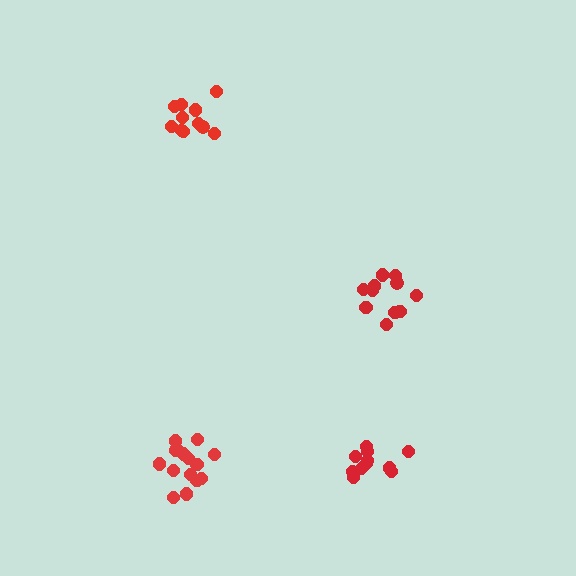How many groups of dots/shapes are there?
There are 4 groups.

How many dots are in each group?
Group 1: 11 dots, Group 2: 15 dots, Group 3: 11 dots, Group 4: 11 dots (48 total).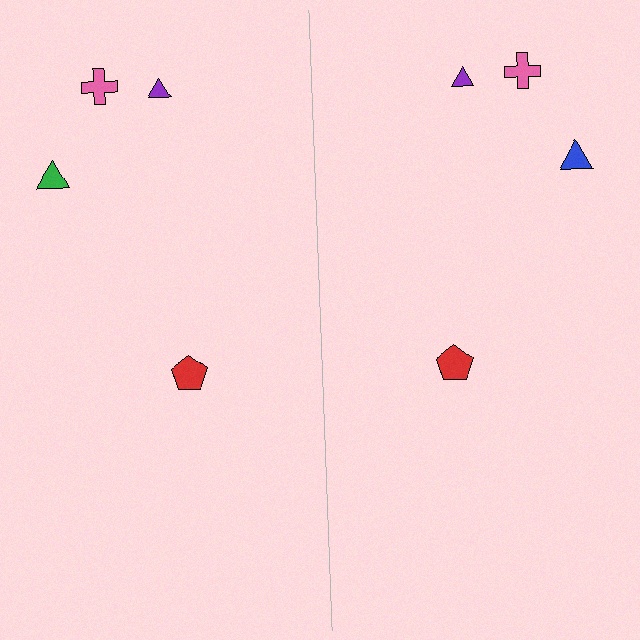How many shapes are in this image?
There are 8 shapes in this image.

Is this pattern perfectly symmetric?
No, the pattern is not perfectly symmetric. The blue triangle on the right side breaks the symmetry — its mirror counterpart is green.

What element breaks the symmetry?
The blue triangle on the right side breaks the symmetry — its mirror counterpart is green.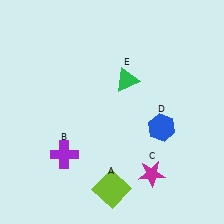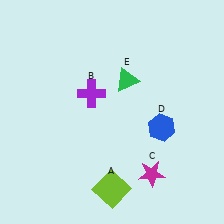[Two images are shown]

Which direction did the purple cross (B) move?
The purple cross (B) moved up.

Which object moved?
The purple cross (B) moved up.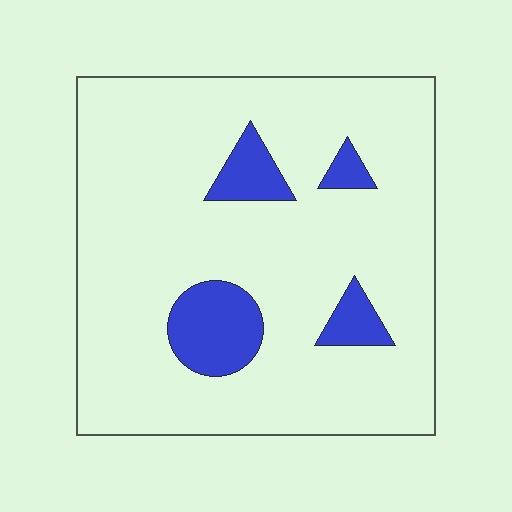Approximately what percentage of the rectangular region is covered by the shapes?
Approximately 10%.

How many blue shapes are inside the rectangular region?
4.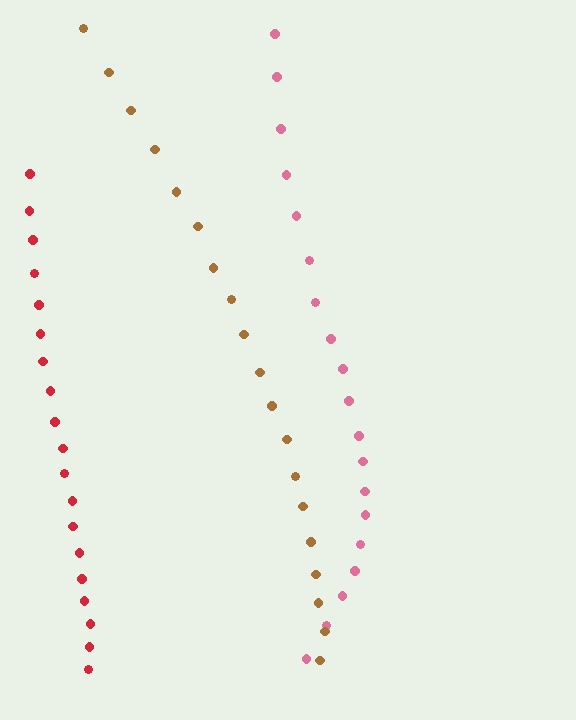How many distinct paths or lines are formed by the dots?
There are 3 distinct paths.